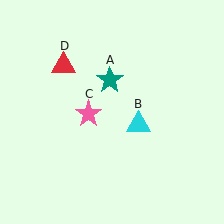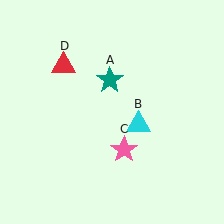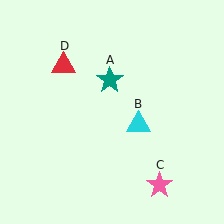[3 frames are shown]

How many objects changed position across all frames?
1 object changed position: pink star (object C).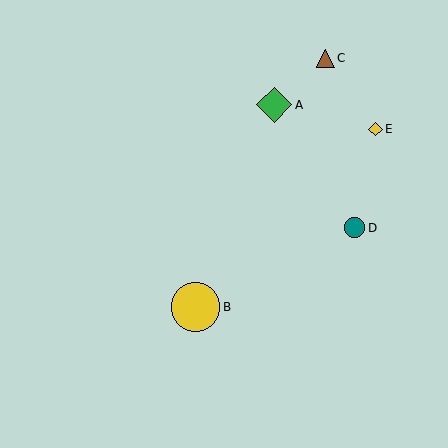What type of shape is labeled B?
Shape B is a yellow circle.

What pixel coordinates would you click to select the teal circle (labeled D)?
Click at (355, 228) to select the teal circle D.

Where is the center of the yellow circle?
The center of the yellow circle is at (196, 307).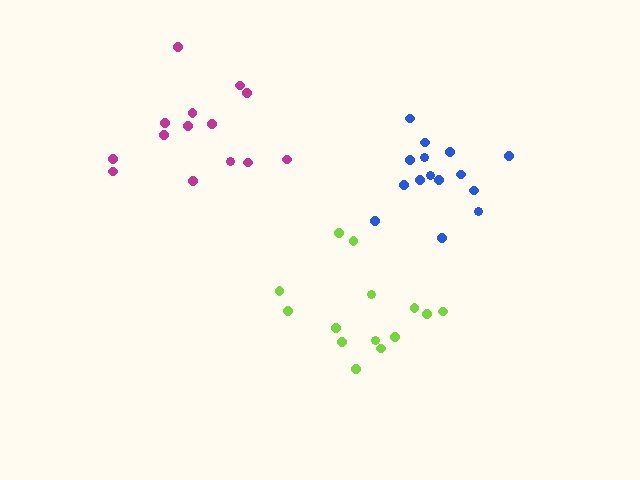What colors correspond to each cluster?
The clusters are colored: lime, blue, magenta.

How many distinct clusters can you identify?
There are 3 distinct clusters.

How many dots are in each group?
Group 1: 14 dots, Group 2: 15 dots, Group 3: 14 dots (43 total).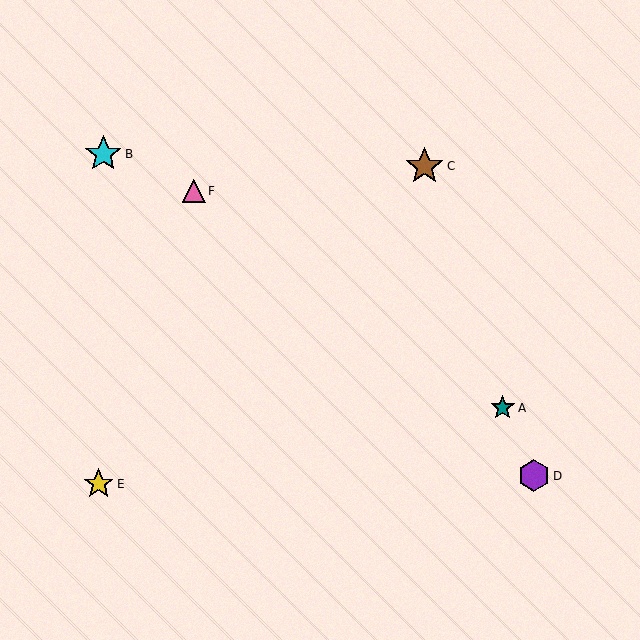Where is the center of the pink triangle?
The center of the pink triangle is at (194, 191).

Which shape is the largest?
The brown star (labeled C) is the largest.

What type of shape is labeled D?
Shape D is a purple hexagon.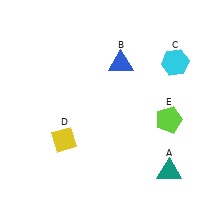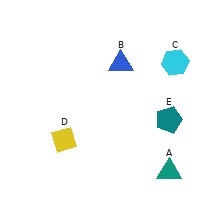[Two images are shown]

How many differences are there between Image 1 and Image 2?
There is 1 difference between the two images.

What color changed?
The pentagon (E) changed from lime in Image 1 to teal in Image 2.